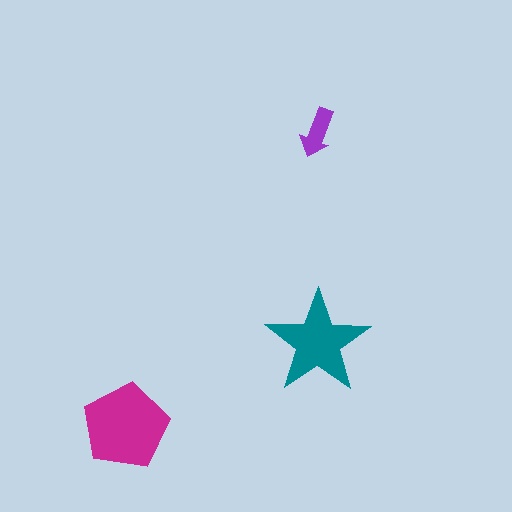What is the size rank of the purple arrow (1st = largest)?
3rd.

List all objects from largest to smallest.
The magenta pentagon, the teal star, the purple arrow.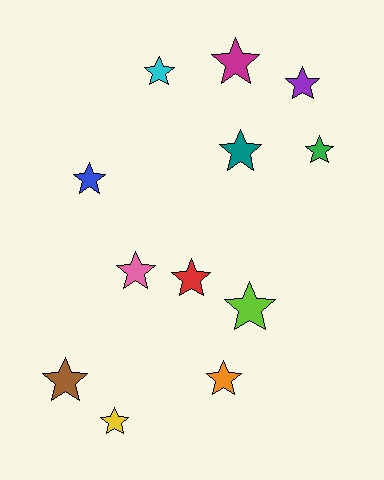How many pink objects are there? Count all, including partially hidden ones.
There is 1 pink object.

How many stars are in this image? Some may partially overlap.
There are 12 stars.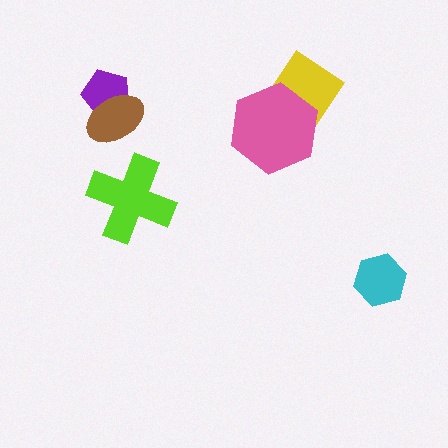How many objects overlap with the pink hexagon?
1 object overlaps with the pink hexagon.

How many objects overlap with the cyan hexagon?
0 objects overlap with the cyan hexagon.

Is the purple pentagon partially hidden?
Yes, it is partially covered by another shape.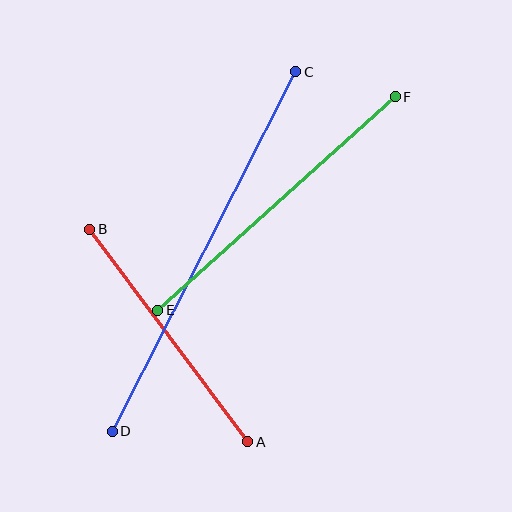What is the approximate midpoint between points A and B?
The midpoint is at approximately (169, 336) pixels.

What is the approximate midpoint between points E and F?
The midpoint is at approximately (276, 203) pixels.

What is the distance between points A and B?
The distance is approximately 265 pixels.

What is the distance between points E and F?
The distance is approximately 319 pixels.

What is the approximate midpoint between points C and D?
The midpoint is at approximately (204, 252) pixels.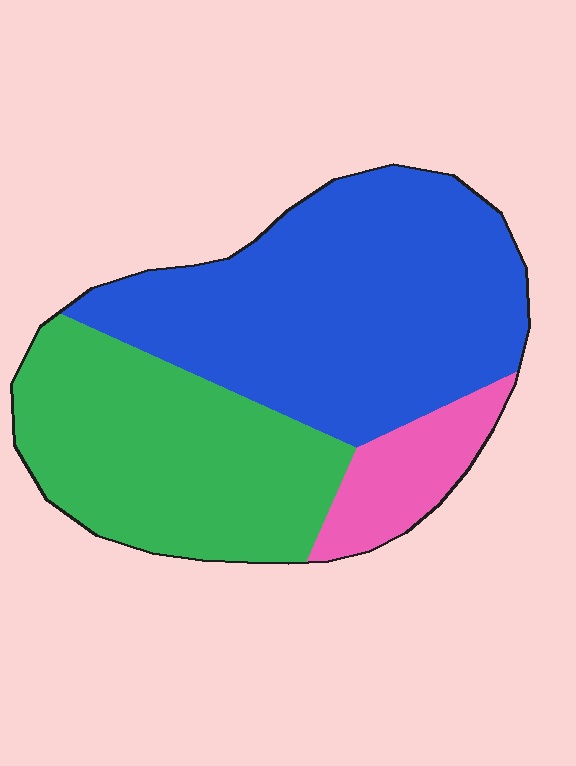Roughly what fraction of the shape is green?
Green takes up about three eighths (3/8) of the shape.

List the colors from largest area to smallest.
From largest to smallest: blue, green, pink.